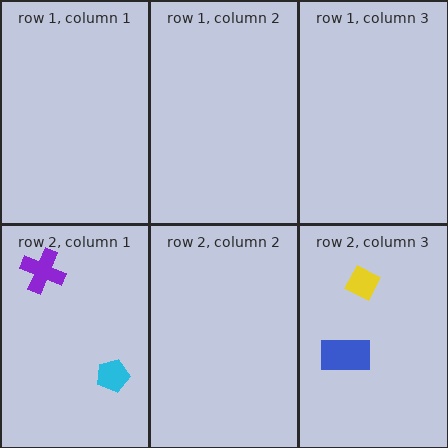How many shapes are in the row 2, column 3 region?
2.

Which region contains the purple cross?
The row 2, column 1 region.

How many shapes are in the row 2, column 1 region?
2.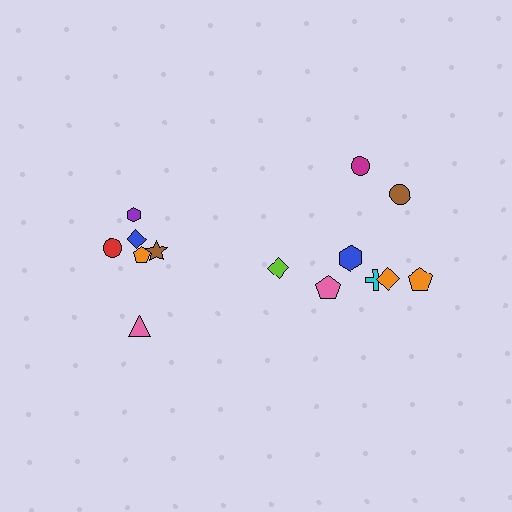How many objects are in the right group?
There are 8 objects.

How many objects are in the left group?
There are 6 objects.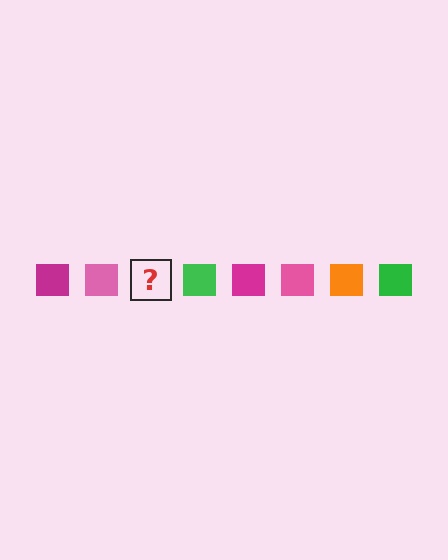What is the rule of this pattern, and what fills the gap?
The rule is that the pattern cycles through magenta, pink, orange, green squares. The gap should be filled with an orange square.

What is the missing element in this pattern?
The missing element is an orange square.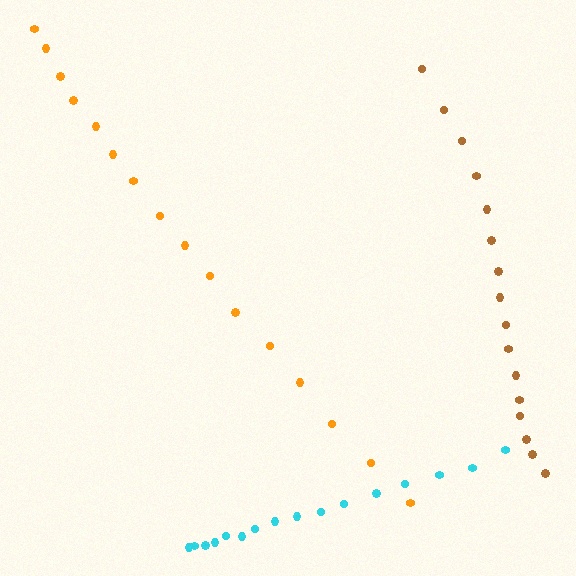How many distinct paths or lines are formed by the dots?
There are 3 distinct paths.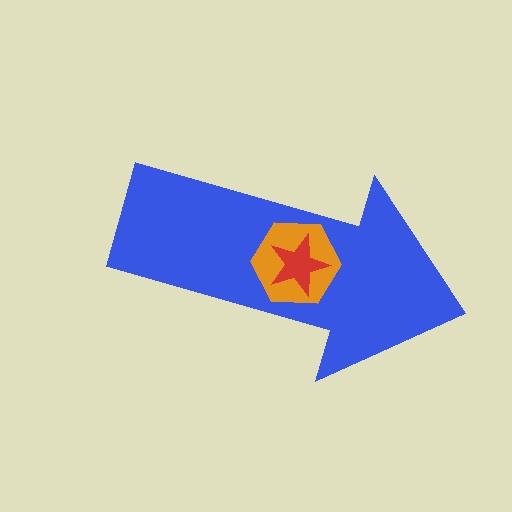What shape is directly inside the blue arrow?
The orange hexagon.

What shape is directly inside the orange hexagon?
The red star.